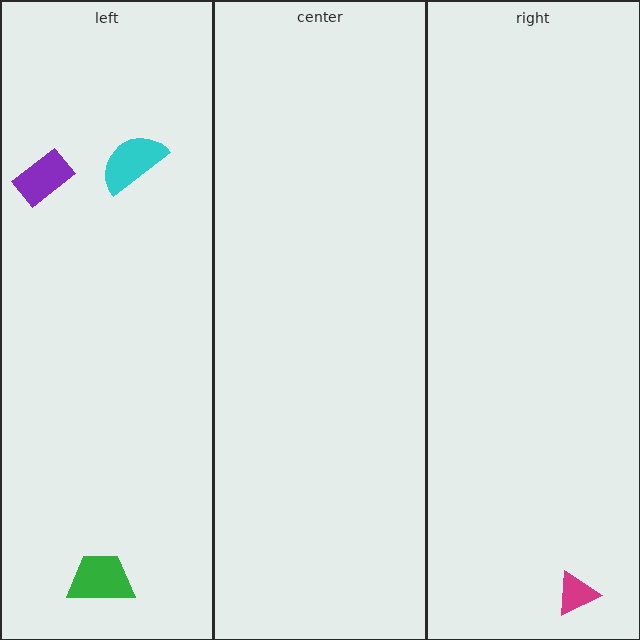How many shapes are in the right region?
1.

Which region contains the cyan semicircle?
The left region.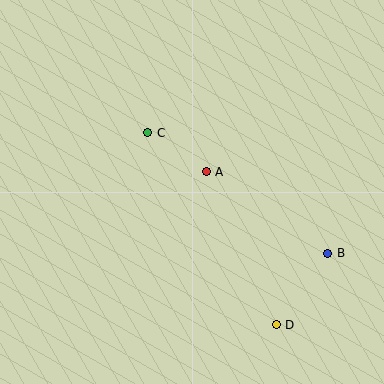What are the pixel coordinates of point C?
Point C is at (148, 133).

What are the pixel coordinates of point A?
Point A is at (206, 172).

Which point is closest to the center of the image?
Point A at (206, 172) is closest to the center.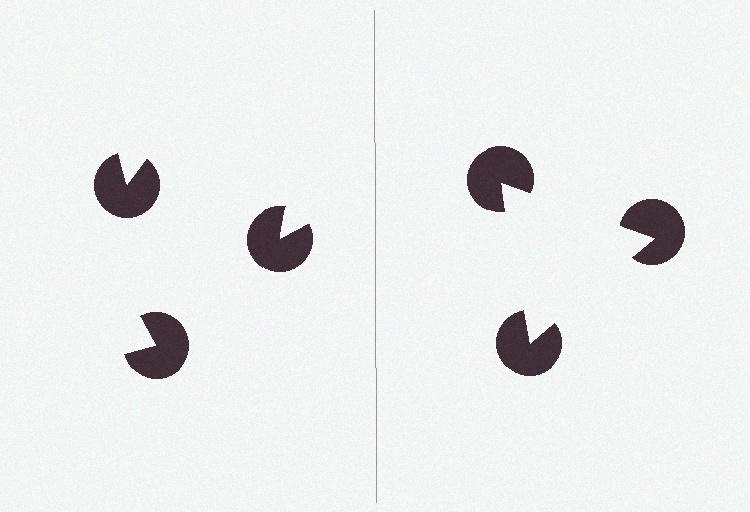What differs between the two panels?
The pac-man discs are positioned identically on both sides; only the wedge orientations differ. On the right they align to a triangle; on the left they are misaligned.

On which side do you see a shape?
An illusory triangle appears on the right side. On the left side the wedge cuts are rotated, so no coherent shape forms.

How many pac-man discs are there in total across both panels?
6 — 3 on each side.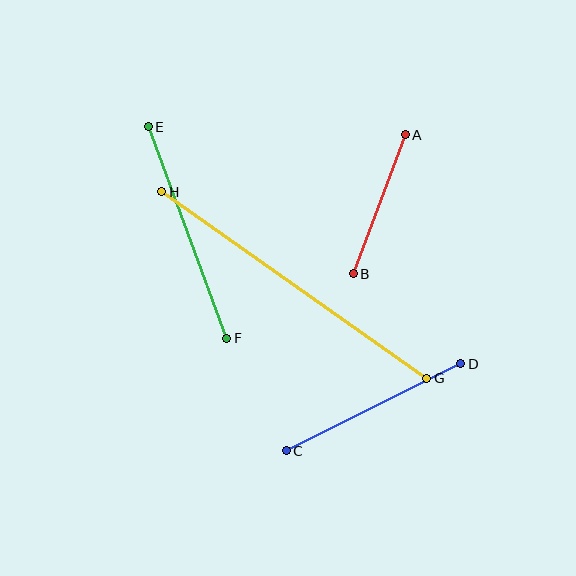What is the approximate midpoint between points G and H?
The midpoint is at approximately (294, 285) pixels.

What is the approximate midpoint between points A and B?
The midpoint is at approximately (379, 204) pixels.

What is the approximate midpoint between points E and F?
The midpoint is at approximately (188, 232) pixels.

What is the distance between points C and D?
The distance is approximately 195 pixels.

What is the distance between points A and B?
The distance is approximately 148 pixels.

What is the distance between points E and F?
The distance is approximately 225 pixels.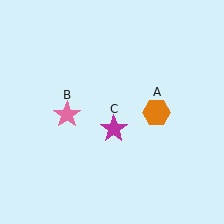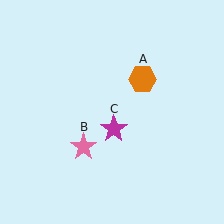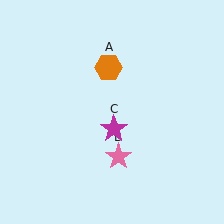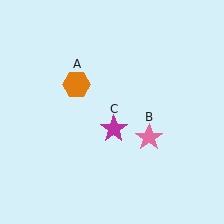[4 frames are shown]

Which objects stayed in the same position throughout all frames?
Magenta star (object C) remained stationary.